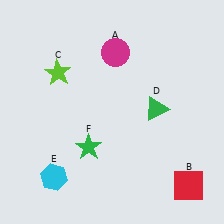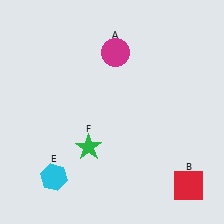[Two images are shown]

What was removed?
The green triangle (D), the lime star (C) were removed in Image 2.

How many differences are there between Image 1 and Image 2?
There are 2 differences between the two images.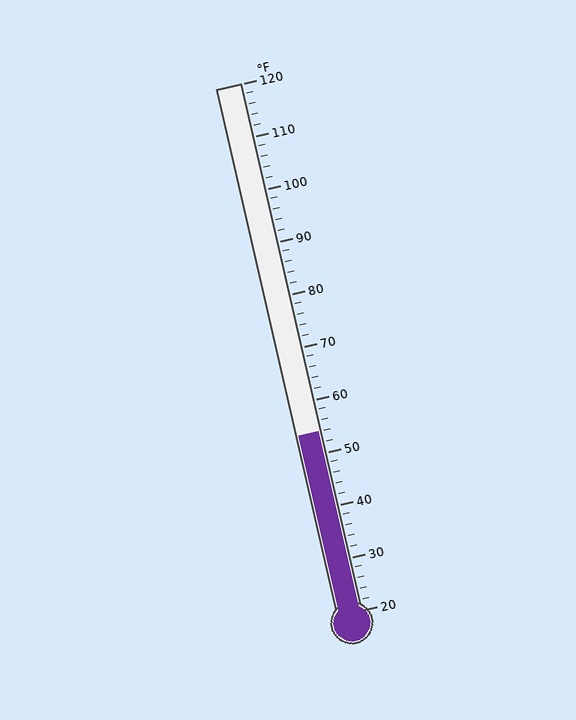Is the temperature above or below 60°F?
The temperature is below 60°F.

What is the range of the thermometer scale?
The thermometer scale ranges from 20°F to 120°F.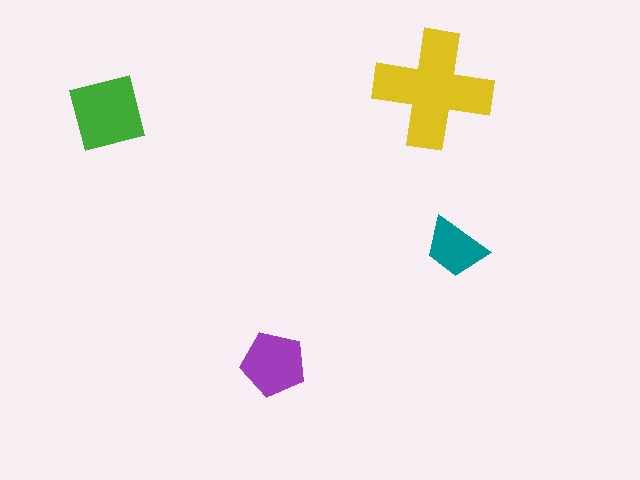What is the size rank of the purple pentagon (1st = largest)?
3rd.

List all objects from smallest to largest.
The teal trapezoid, the purple pentagon, the green square, the yellow cross.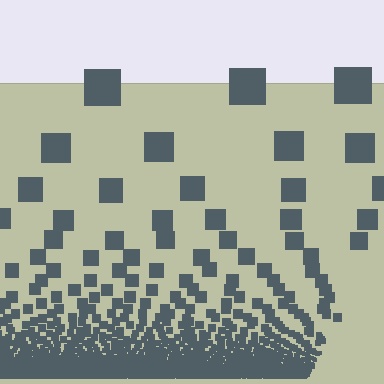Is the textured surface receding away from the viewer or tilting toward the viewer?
The surface appears to tilt toward the viewer. Texture elements get larger and sparser toward the top.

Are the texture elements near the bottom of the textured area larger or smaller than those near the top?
Smaller. The gradient is inverted — elements near the bottom are smaller and denser.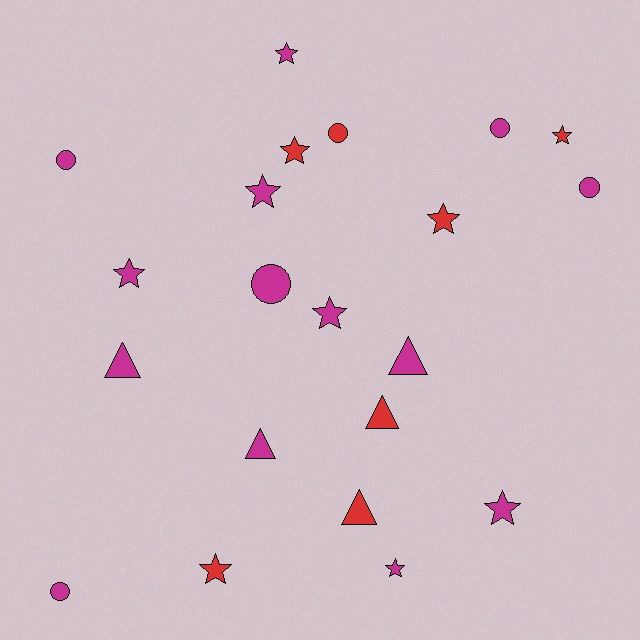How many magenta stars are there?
There are 6 magenta stars.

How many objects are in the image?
There are 21 objects.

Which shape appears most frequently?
Star, with 10 objects.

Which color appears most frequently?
Magenta, with 14 objects.